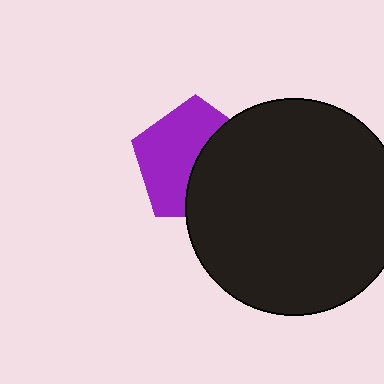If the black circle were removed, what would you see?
You would see the complete purple pentagon.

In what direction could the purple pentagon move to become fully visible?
The purple pentagon could move left. That would shift it out from behind the black circle entirely.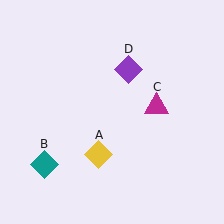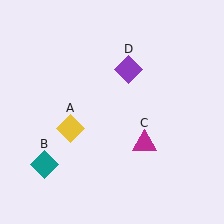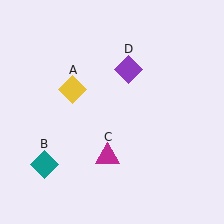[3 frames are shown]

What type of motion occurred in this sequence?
The yellow diamond (object A), magenta triangle (object C) rotated clockwise around the center of the scene.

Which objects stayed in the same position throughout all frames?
Teal diamond (object B) and purple diamond (object D) remained stationary.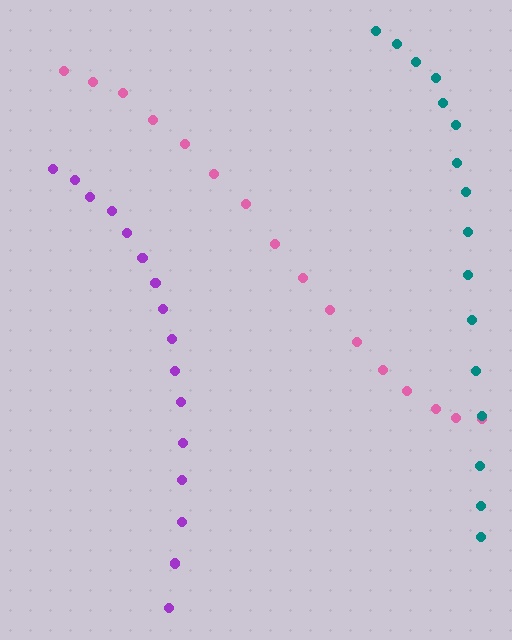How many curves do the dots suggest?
There are 3 distinct paths.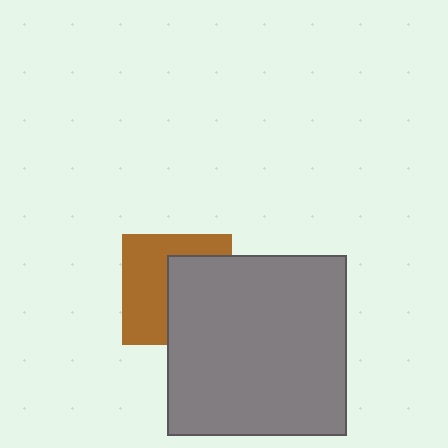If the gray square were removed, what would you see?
You would see the complete brown square.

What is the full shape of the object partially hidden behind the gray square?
The partially hidden object is a brown square.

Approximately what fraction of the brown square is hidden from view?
Roughly 47% of the brown square is hidden behind the gray square.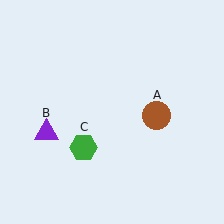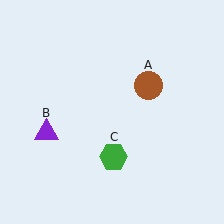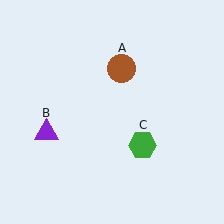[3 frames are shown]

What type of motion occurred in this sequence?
The brown circle (object A), green hexagon (object C) rotated counterclockwise around the center of the scene.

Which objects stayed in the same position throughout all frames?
Purple triangle (object B) remained stationary.